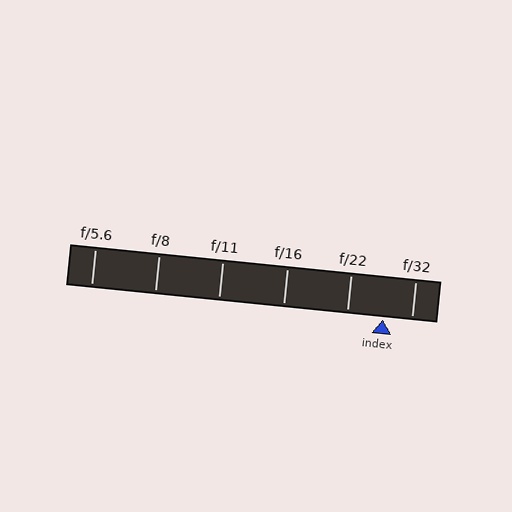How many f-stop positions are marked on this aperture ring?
There are 6 f-stop positions marked.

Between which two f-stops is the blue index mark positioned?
The index mark is between f/22 and f/32.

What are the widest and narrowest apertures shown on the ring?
The widest aperture shown is f/5.6 and the narrowest is f/32.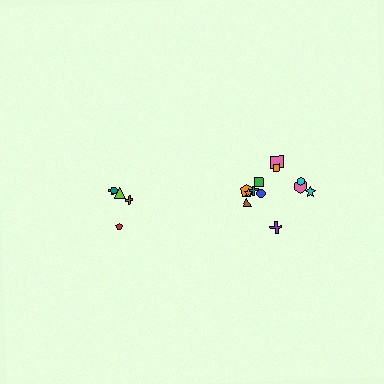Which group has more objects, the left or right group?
The right group.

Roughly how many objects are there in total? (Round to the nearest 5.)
Roughly 15 objects in total.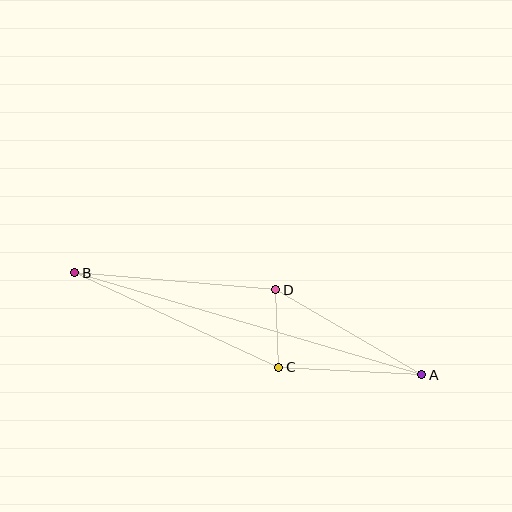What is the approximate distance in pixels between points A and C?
The distance between A and C is approximately 143 pixels.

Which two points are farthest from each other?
Points A and B are farthest from each other.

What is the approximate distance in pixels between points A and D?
The distance between A and D is approximately 169 pixels.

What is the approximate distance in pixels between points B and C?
The distance between B and C is approximately 225 pixels.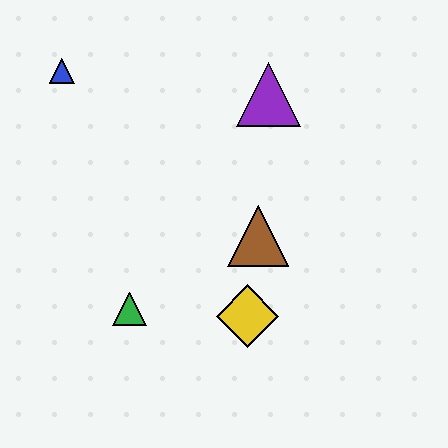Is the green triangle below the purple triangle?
Yes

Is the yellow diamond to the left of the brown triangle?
Yes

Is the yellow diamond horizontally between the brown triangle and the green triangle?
Yes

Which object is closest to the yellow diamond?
The brown triangle is closest to the yellow diamond.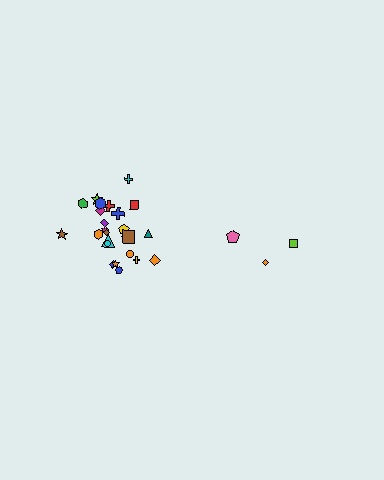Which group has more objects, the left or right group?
The left group.